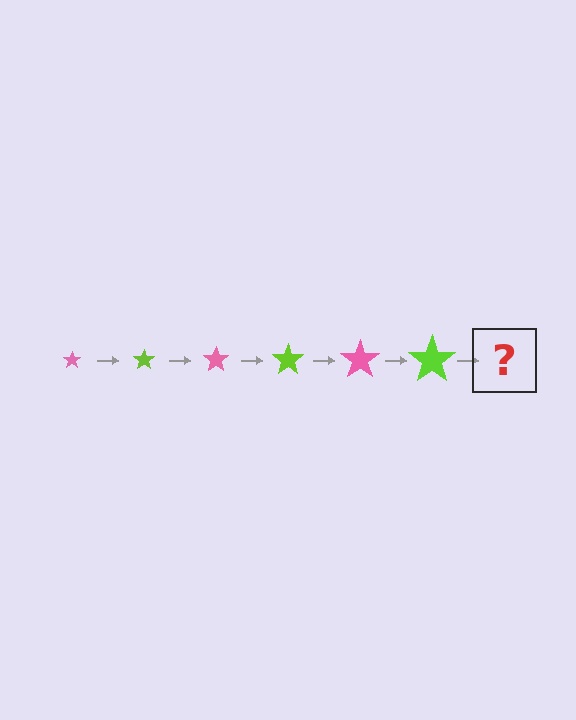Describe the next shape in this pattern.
It should be a pink star, larger than the previous one.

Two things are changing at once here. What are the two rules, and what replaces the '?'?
The two rules are that the star grows larger each step and the color cycles through pink and lime. The '?' should be a pink star, larger than the previous one.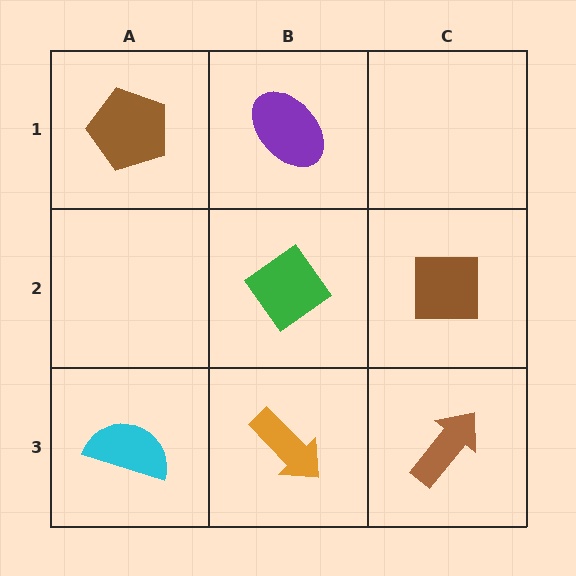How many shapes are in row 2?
2 shapes.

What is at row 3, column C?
A brown arrow.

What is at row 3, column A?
A cyan semicircle.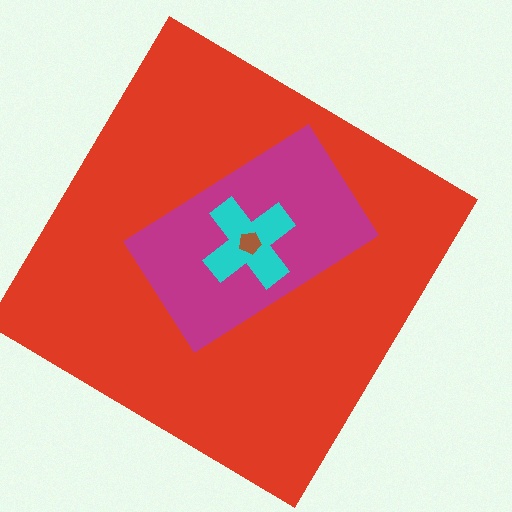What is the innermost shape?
The brown pentagon.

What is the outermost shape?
The red diamond.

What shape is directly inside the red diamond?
The magenta rectangle.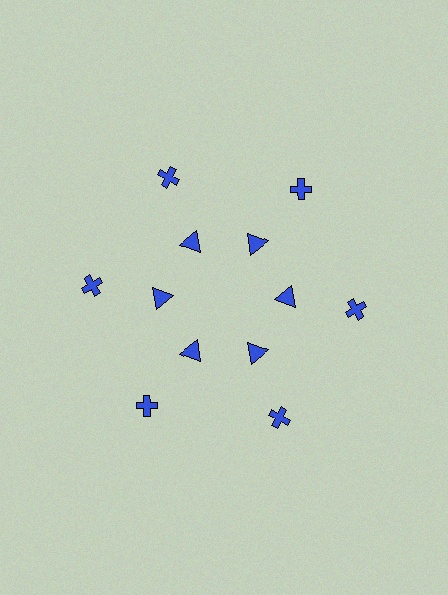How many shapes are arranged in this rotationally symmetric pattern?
There are 12 shapes, arranged in 6 groups of 2.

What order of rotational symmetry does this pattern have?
This pattern has 6-fold rotational symmetry.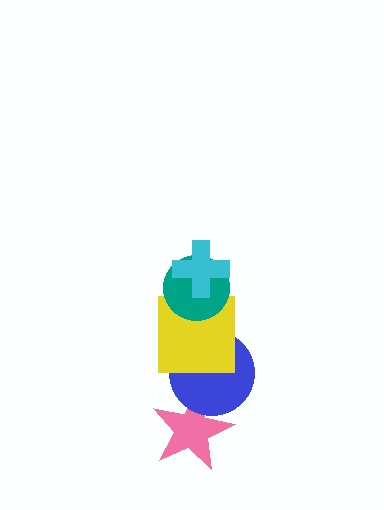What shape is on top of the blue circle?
The yellow square is on top of the blue circle.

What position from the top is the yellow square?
The yellow square is 3rd from the top.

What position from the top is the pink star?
The pink star is 5th from the top.